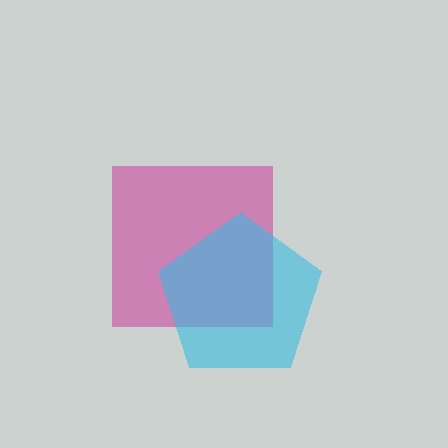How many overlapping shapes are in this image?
There are 2 overlapping shapes in the image.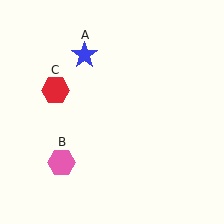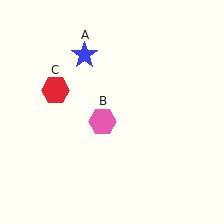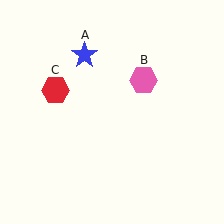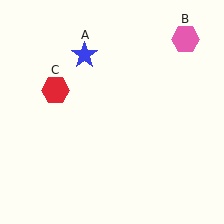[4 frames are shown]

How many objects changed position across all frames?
1 object changed position: pink hexagon (object B).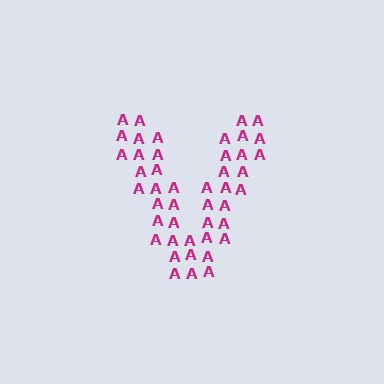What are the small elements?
The small elements are letter A's.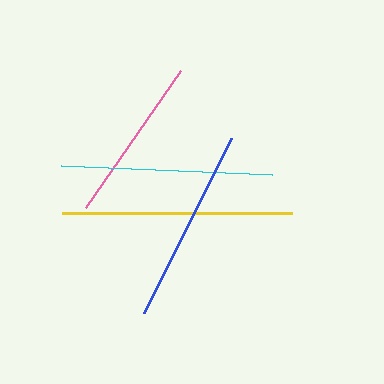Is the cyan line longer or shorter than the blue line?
The cyan line is longer than the blue line.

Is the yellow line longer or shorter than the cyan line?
The yellow line is longer than the cyan line.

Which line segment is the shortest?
The pink line is the shortest at approximately 167 pixels.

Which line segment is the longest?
The yellow line is the longest at approximately 230 pixels.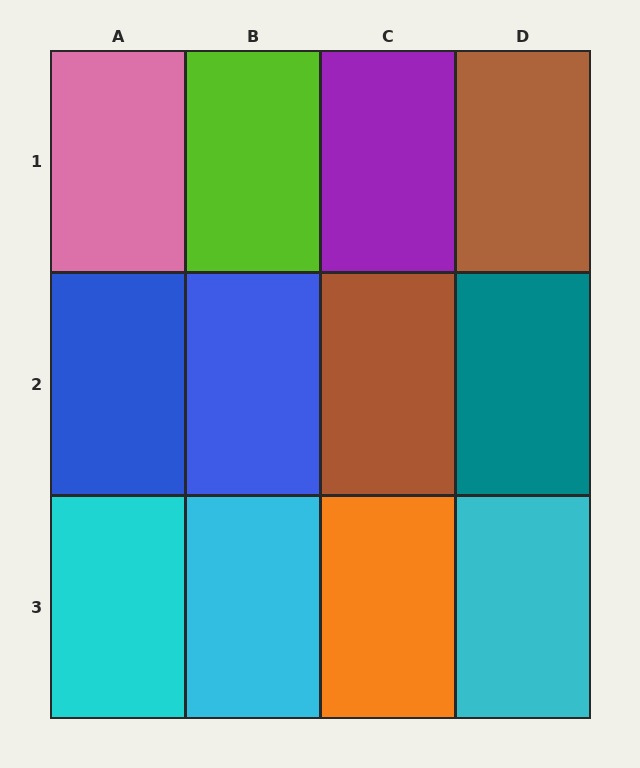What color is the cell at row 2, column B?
Blue.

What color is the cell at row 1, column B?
Lime.